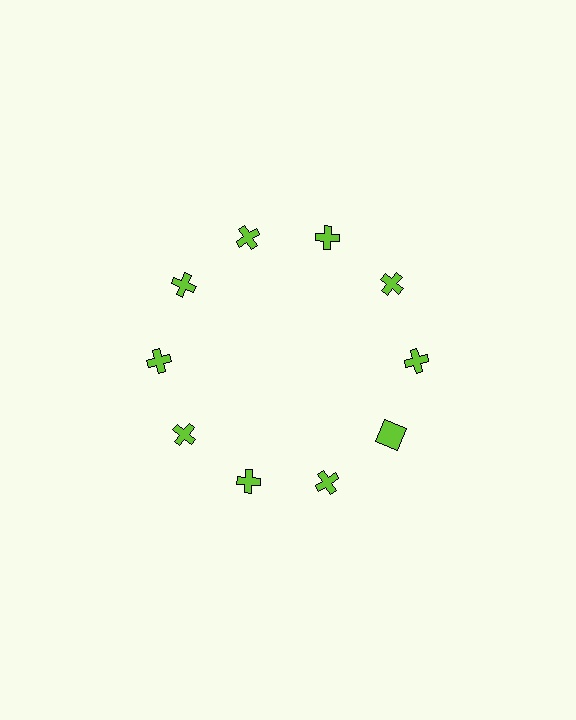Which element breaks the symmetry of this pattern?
The lime square at roughly the 4 o'clock position breaks the symmetry. All other shapes are lime crosses.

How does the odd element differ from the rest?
It has a different shape: square instead of cross.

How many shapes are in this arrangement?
There are 10 shapes arranged in a ring pattern.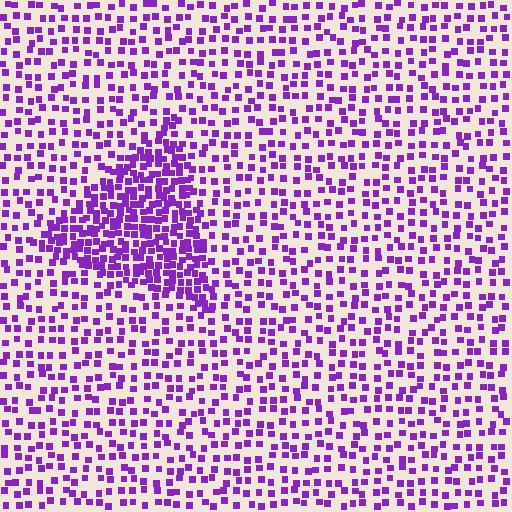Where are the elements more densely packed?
The elements are more densely packed inside the triangle boundary.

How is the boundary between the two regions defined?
The boundary is defined by a change in element density (approximately 2.3x ratio). All elements are the same color, size, and shape.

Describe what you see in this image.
The image contains small purple elements arranged at two different densities. A triangle-shaped region is visible where the elements are more densely packed than the surrounding area.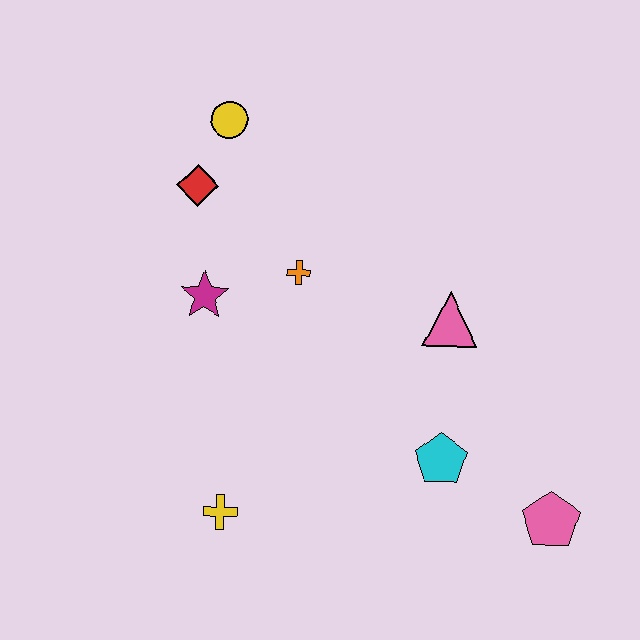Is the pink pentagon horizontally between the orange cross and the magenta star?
No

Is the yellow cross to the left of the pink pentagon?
Yes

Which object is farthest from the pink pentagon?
The yellow circle is farthest from the pink pentagon.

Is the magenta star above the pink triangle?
Yes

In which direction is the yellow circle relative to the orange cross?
The yellow circle is above the orange cross.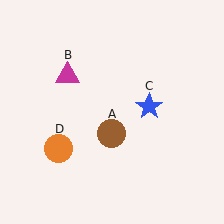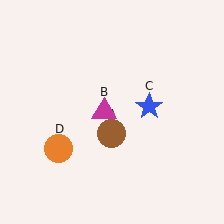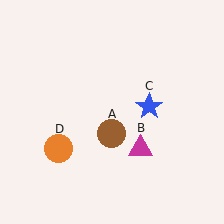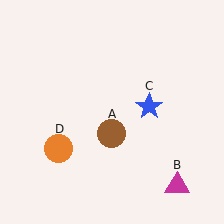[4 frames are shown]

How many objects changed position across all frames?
1 object changed position: magenta triangle (object B).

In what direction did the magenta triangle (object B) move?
The magenta triangle (object B) moved down and to the right.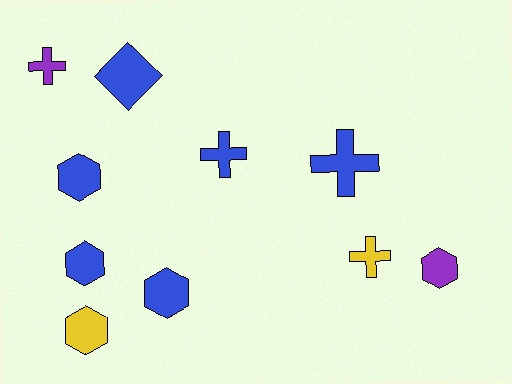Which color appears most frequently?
Blue, with 6 objects.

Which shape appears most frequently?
Hexagon, with 5 objects.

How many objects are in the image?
There are 10 objects.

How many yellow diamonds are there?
There are no yellow diamonds.